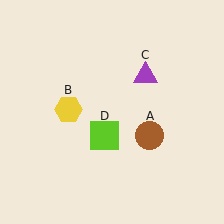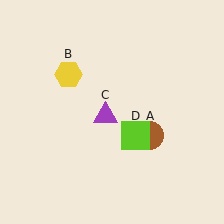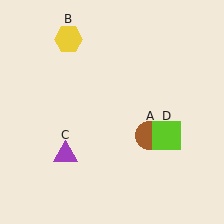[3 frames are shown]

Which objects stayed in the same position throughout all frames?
Brown circle (object A) remained stationary.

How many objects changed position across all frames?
3 objects changed position: yellow hexagon (object B), purple triangle (object C), lime square (object D).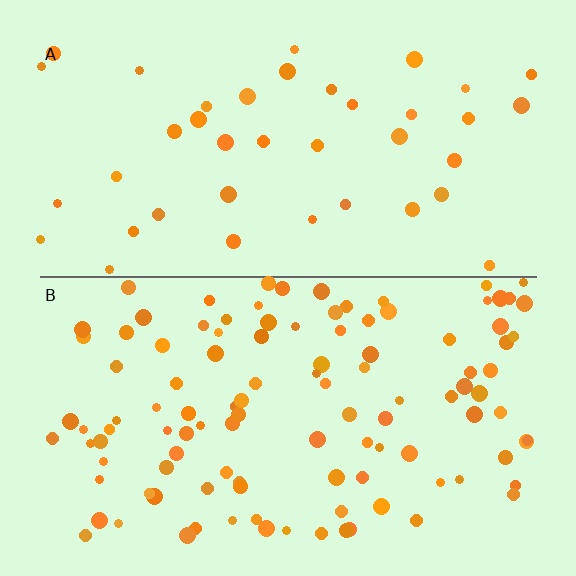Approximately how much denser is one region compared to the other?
Approximately 2.7× — region B over region A.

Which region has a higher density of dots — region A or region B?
B (the bottom).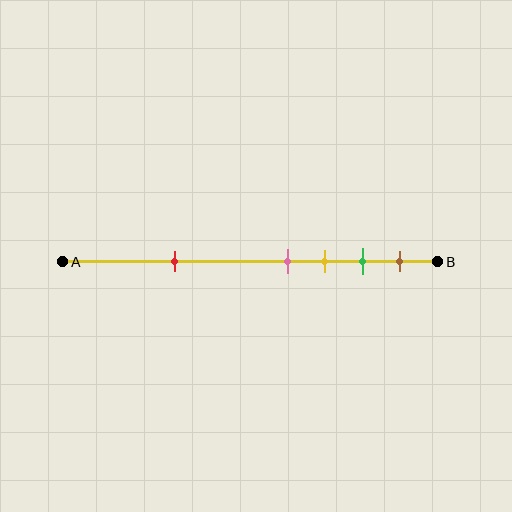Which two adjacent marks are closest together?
The pink and yellow marks are the closest adjacent pair.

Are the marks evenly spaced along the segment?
No, the marks are not evenly spaced.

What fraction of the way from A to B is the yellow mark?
The yellow mark is approximately 70% (0.7) of the way from A to B.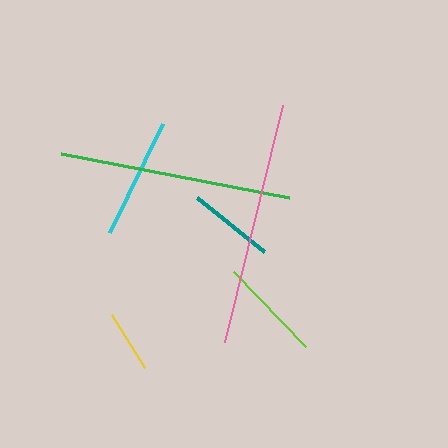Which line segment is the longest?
The pink line is the longest at approximately 244 pixels.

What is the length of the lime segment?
The lime segment is approximately 104 pixels long.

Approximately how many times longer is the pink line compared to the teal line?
The pink line is approximately 2.8 times the length of the teal line.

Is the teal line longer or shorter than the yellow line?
The teal line is longer than the yellow line.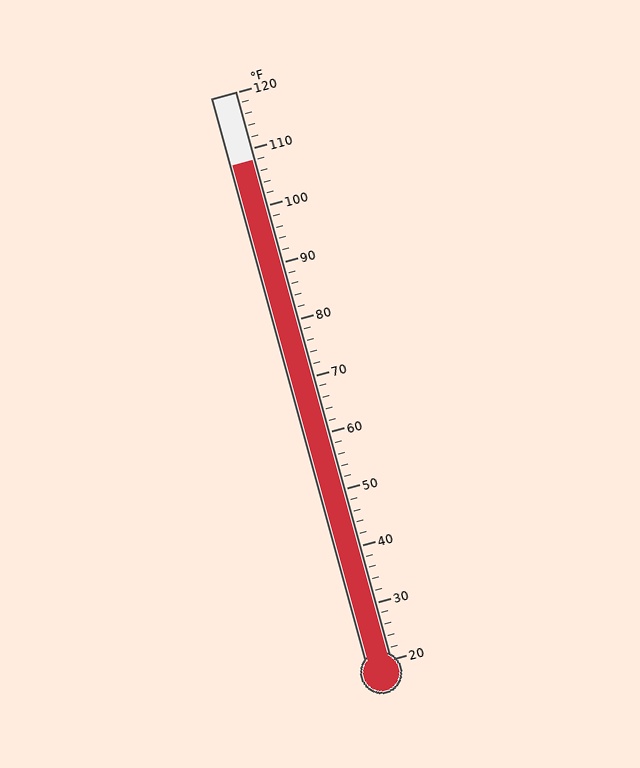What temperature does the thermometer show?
The thermometer shows approximately 108°F.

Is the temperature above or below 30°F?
The temperature is above 30°F.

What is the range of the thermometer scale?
The thermometer scale ranges from 20°F to 120°F.